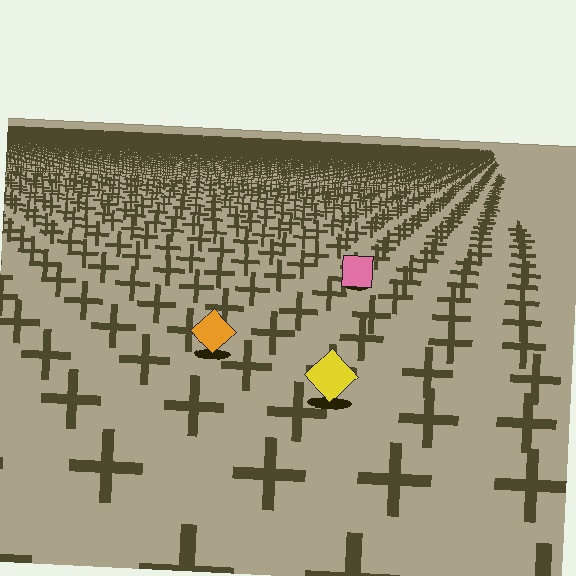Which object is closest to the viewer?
The yellow diamond is closest. The texture marks near it are larger and more spread out.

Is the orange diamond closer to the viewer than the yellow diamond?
No. The yellow diamond is closer — you can tell from the texture gradient: the ground texture is coarser near it.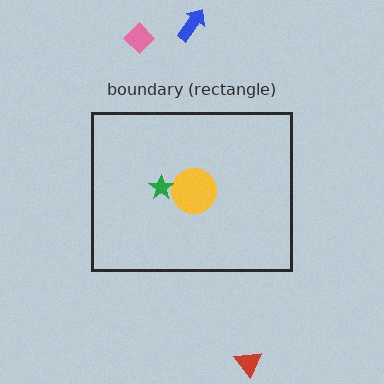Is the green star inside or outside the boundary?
Inside.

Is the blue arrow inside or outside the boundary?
Outside.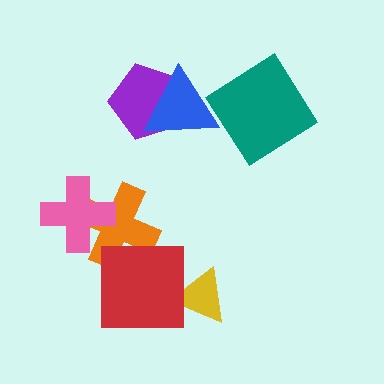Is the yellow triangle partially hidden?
Yes, it is partially covered by another shape.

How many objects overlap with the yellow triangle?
1 object overlaps with the yellow triangle.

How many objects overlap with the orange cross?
2 objects overlap with the orange cross.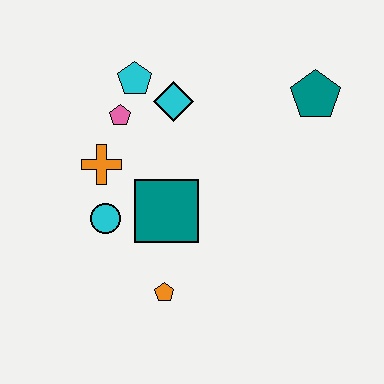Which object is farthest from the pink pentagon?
The teal pentagon is farthest from the pink pentagon.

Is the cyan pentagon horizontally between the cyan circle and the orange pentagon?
Yes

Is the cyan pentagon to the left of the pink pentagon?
No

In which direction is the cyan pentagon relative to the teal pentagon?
The cyan pentagon is to the left of the teal pentagon.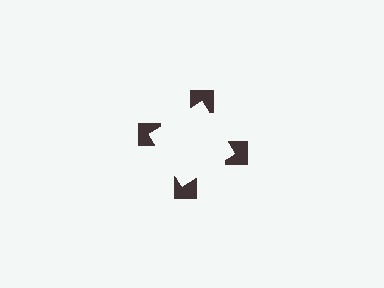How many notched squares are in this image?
There are 4 — one at each vertex of the illusory square.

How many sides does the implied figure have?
4 sides.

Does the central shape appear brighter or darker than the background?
It typically appears slightly brighter than the background, even though no actual brightness change is drawn.